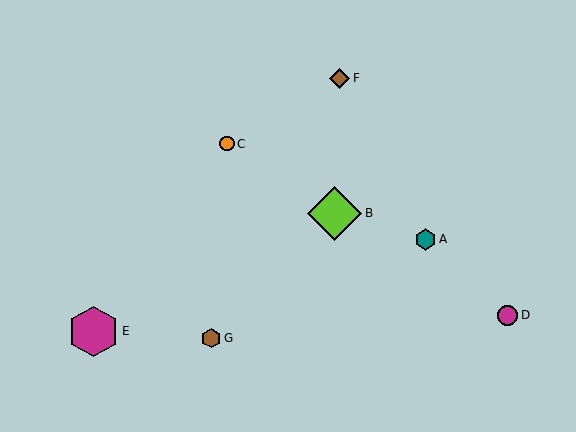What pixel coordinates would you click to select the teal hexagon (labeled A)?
Click at (425, 239) to select the teal hexagon A.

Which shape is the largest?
The lime diamond (labeled B) is the largest.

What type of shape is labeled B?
Shape B is a lime diamond.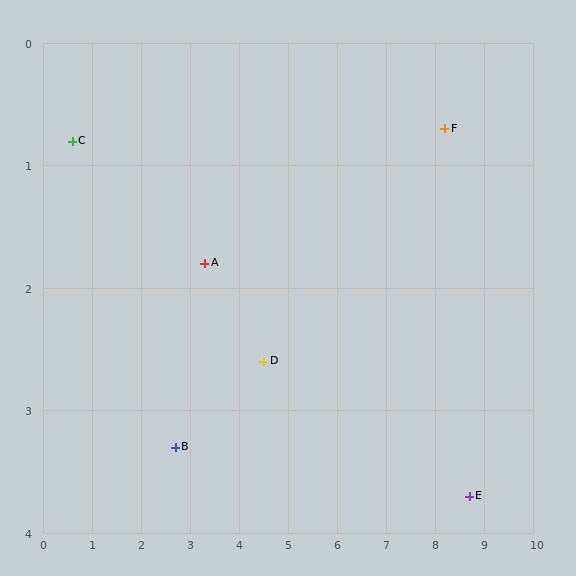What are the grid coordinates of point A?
Point A is at approximately (3.3, 1.8).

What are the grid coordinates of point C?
Point C is at approximately (0.6, 0.8).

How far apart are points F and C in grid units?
Points F and C are about 7.6 grid units apart.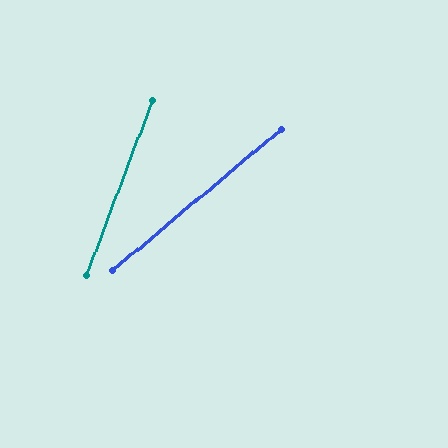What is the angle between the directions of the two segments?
Approximately 29 degrees.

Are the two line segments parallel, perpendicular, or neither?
Neither parallel nor perpendicular — they differ by about 29°.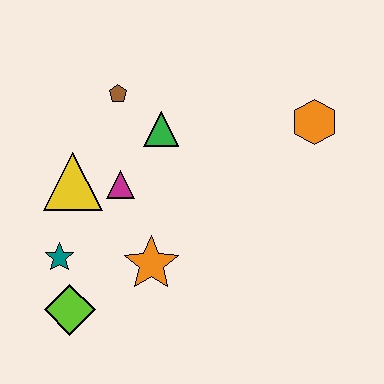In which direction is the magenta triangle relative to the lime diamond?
The magenta triangle is above the lime diamond.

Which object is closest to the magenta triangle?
The yellow triangle is closest to the magenta triangle.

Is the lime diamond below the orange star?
Yes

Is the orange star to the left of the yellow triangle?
No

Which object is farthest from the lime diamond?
The orange hexagon is farthest from the lime diamond.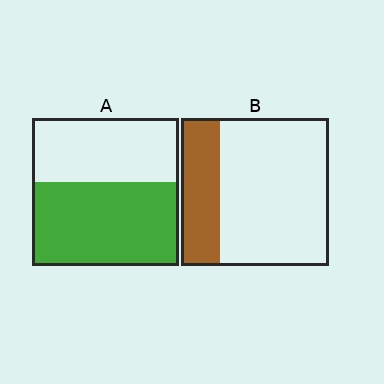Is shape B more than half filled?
No.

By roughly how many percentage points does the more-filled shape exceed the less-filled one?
By roughly 30 percentage points (A over B).